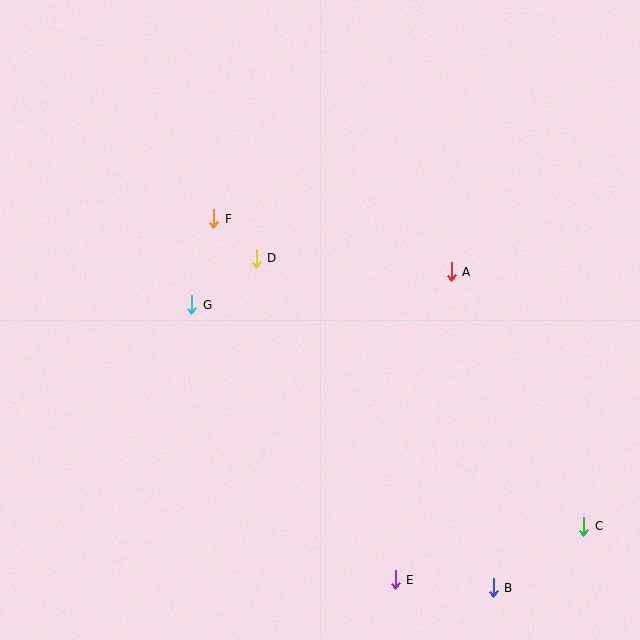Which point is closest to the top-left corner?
Point F is closest to the top-left corner.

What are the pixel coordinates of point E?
Point E is at (395, 580).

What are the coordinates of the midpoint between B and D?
The midpoint between B and D is at (375, 423).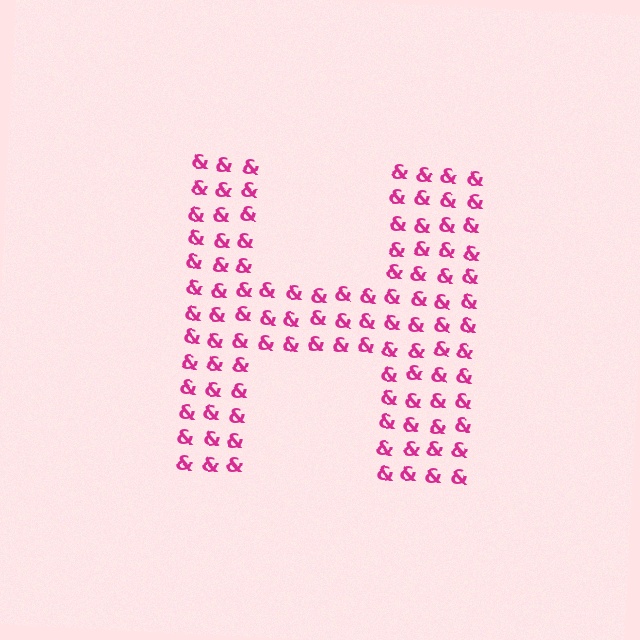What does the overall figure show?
The overall figure shows the letter H.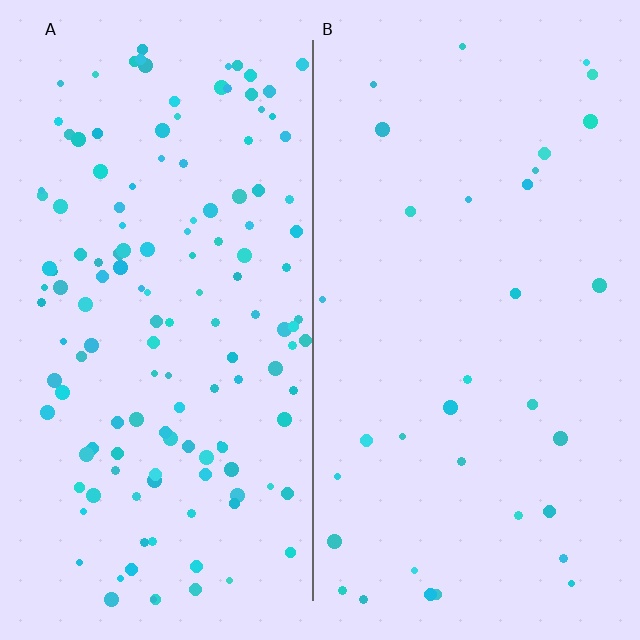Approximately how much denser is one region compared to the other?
Approximately 4.1× — region A over region B.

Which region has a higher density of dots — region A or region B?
A (the left).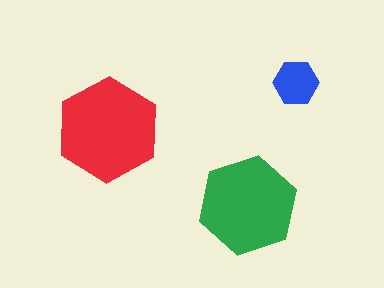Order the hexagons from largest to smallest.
the red one, the green one, the blue one.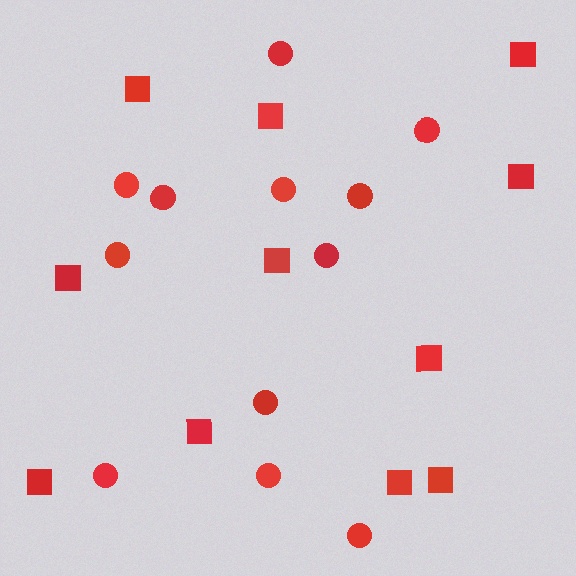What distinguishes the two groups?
There are 2 groups: one group of circles (12) and one group of squares (11).